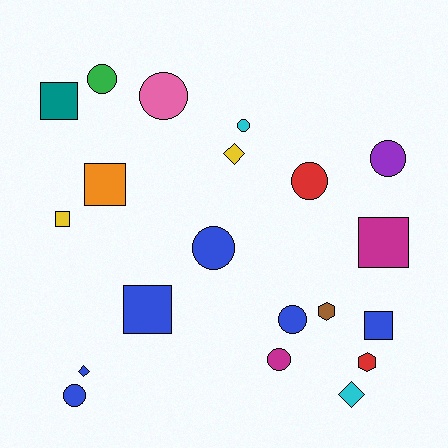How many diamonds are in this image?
There are 3 diamonds.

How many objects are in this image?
There are 20 objects.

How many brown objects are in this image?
There is 1 brown object.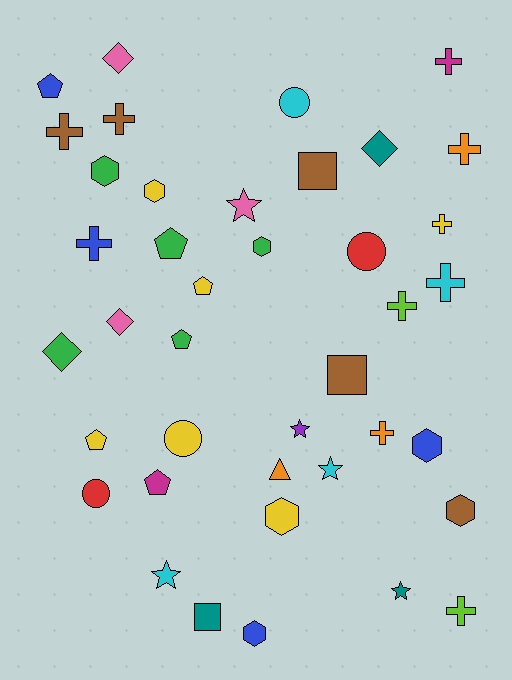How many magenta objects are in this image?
There are 2 magenta objects.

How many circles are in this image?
There are 4 circles.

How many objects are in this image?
There are 40 objects.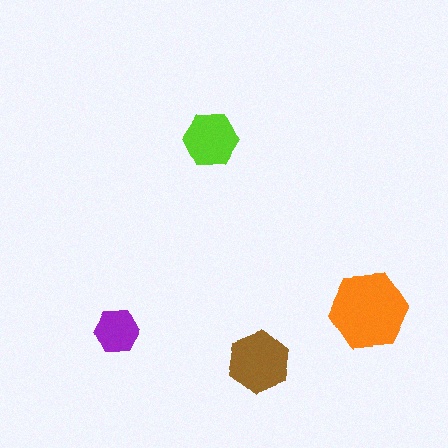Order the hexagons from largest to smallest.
the orange one, the brown one, the lime one, the purple one.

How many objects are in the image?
There are 4 objects in the image.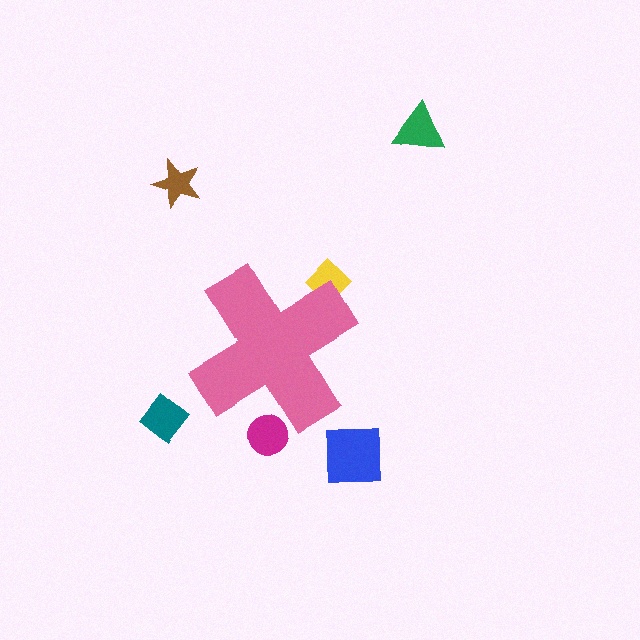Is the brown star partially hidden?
No, the brown star is fully visible.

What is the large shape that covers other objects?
A pink cross.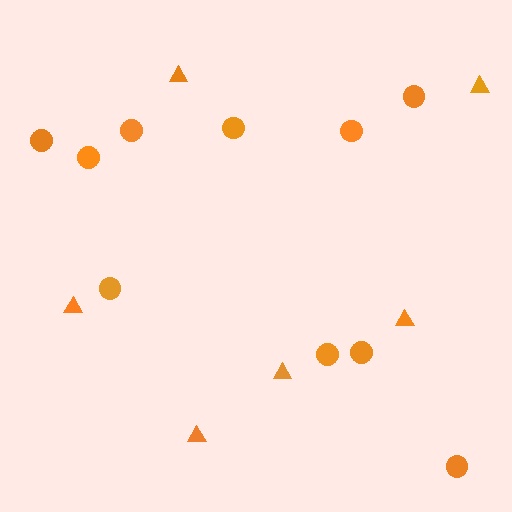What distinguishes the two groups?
There are 2 groups: one group of triangles (6) and one group of circles (10).